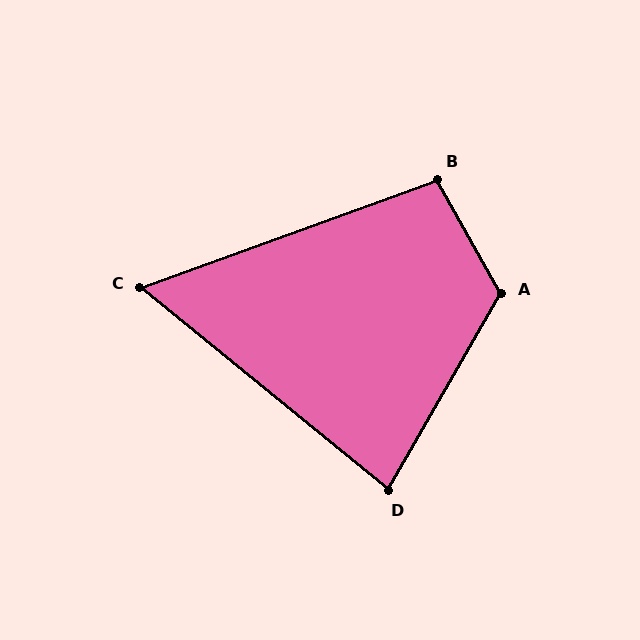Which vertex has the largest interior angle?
A, at approximately 121 degrees.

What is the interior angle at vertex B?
Approximately 99 degrees (obtuse).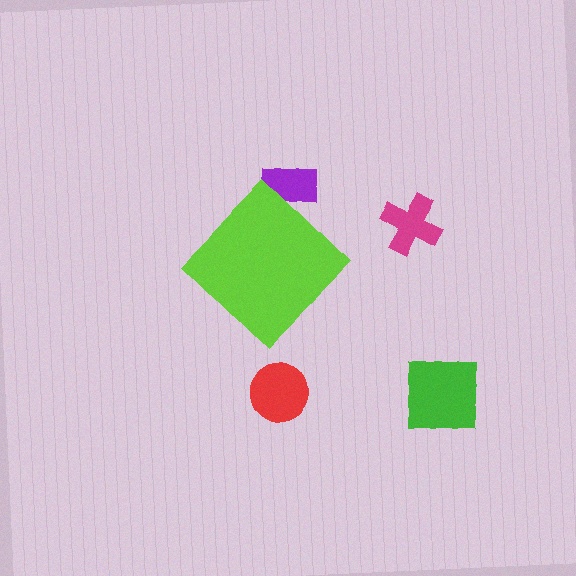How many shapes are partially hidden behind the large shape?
1 shape is partially hidden.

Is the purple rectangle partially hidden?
Yes, the purple rectangle is partially hidden behind the lime diamond.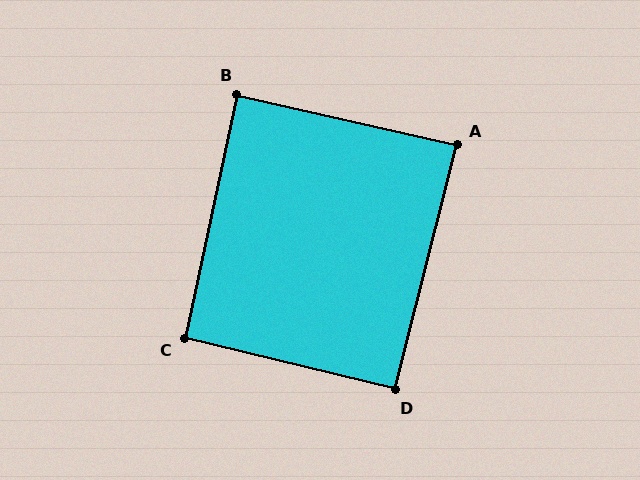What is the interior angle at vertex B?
Approximately 90 degrees (approximately right).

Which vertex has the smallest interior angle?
A, at approximately 89 degrees.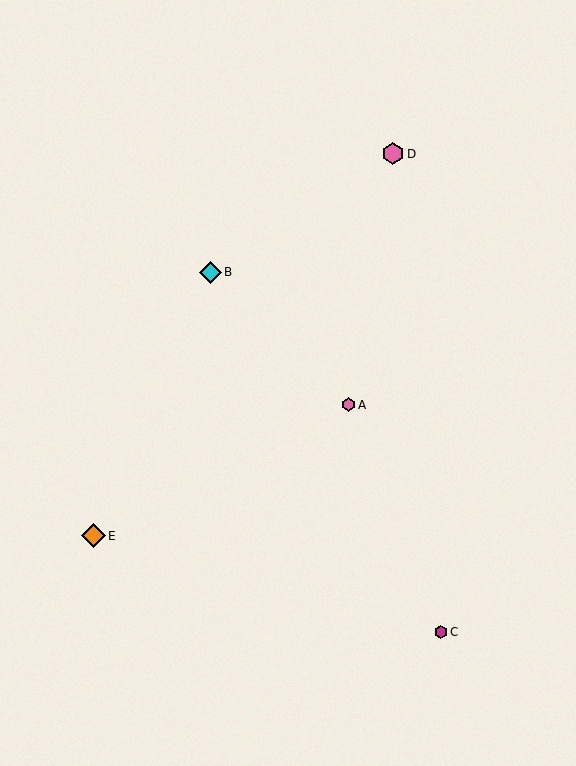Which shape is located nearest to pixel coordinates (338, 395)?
The pink hexagon (labeled A) at (348, 405) is nearest to that location.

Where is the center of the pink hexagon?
The center of the pink hexagon is at (393, 154).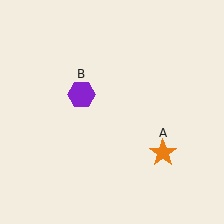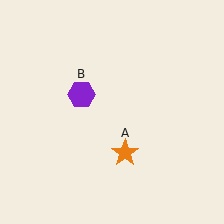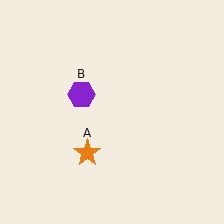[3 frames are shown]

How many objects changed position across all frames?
1 object changed position: orange star (object A).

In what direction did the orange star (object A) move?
The orange star (object A) moved left.